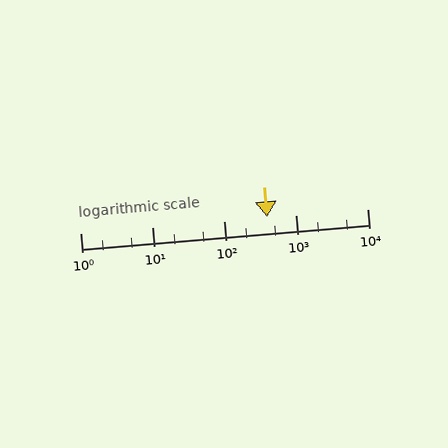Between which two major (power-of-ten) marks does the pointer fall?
The pointer is between 100 and 1000.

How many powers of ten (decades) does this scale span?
The scale spans 4 decades, from 1 to 10000.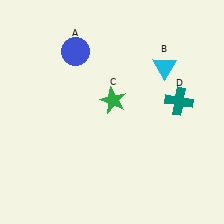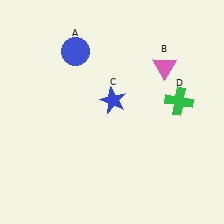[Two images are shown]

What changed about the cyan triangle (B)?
In Image 1, B is cyan. In Image 2, it changed to pink.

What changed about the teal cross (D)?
In Image 1, D is teal. In Image 2, it changed to green.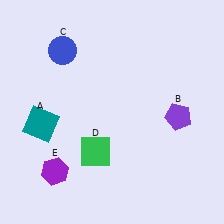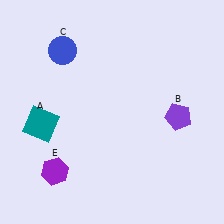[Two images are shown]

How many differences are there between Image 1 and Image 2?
There is 1 difference between the two images.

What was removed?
The green square (D) was removed in Image 2.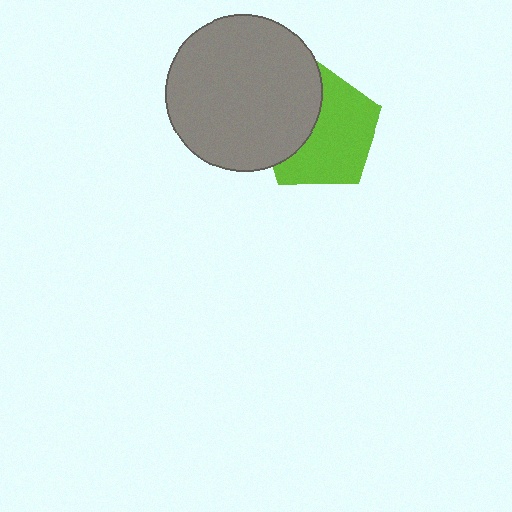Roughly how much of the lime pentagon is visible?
About half of it is visible (roughly 62%).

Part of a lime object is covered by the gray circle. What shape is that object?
It is a pentagon.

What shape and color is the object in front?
The object in front is a gray circle.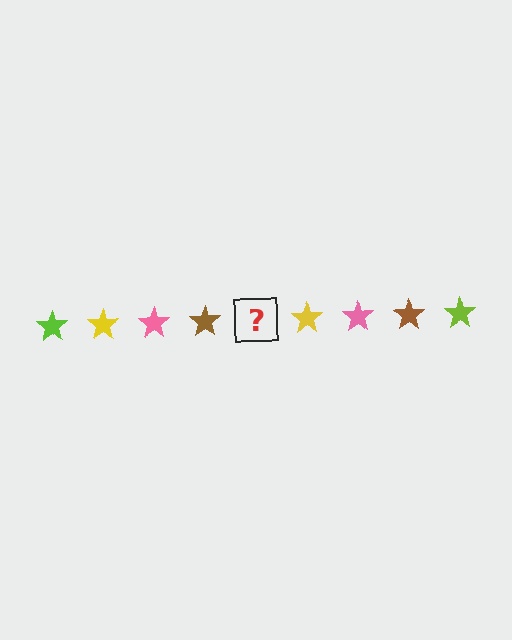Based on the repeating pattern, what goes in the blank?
The blank should be a lime star.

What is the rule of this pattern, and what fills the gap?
The rule is that the pattern cycles through lime, yellow, pink, brown stars. The gap should be filled with a lime star.